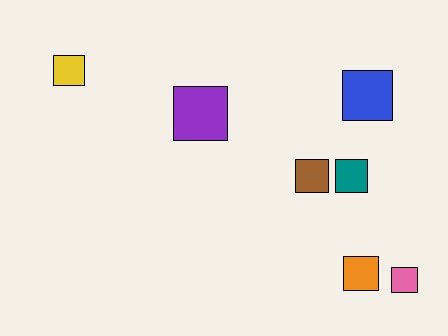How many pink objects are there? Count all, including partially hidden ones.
There is 1 pink object.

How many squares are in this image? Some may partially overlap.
There are 7 squares.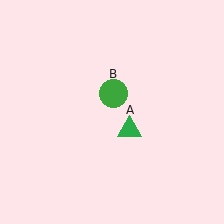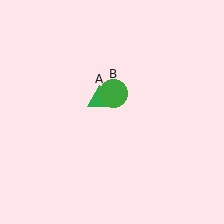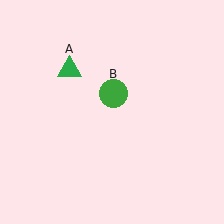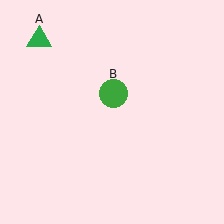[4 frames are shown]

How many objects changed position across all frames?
1 object changed position: green triangle (object A).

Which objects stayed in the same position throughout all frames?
Green circle (object B) remained stationary.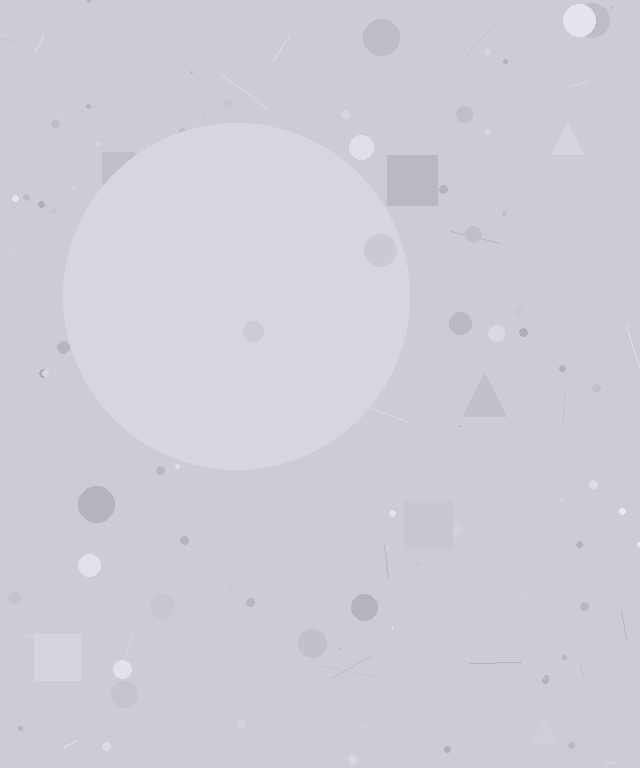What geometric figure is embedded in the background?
A circle is embedded in the background.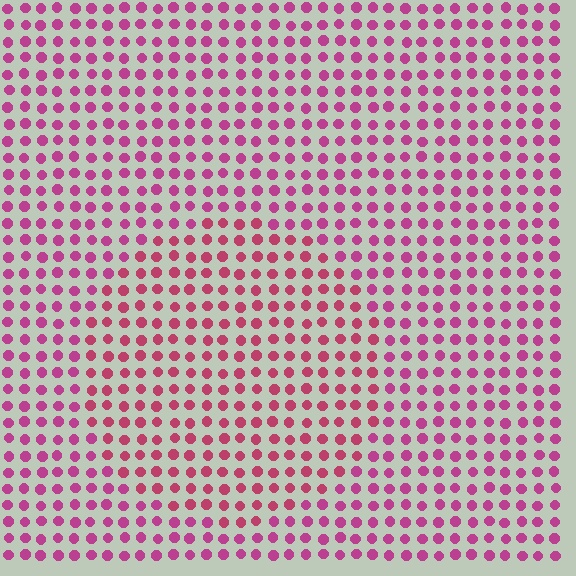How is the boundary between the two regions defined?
The boundary is defined purely by a slight shift in hue (about 19 degrees). Spacing, size, and orientation are identical on both sides.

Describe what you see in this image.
The image is filled with small magenta elements in a uniform arrangement. A circle-shaped region is visible where the elements are tinted to a slightly different hue, forming a subtle color boundary.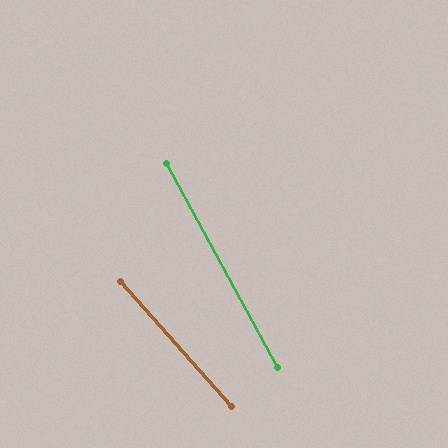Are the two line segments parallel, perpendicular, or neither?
Neither parallel nor perpendicular — they differ by about 13°.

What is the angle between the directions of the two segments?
Approximately 13 degrees.